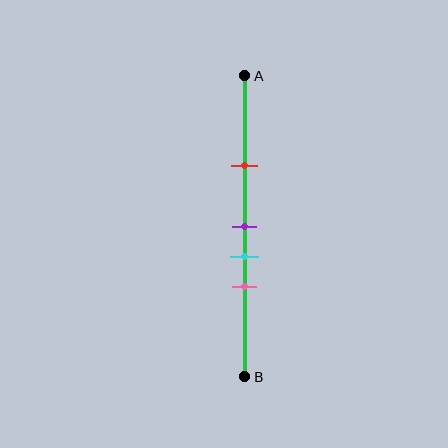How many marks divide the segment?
There are 4 marks dividing the segment.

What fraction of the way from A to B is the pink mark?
The pink mark is approximately 70% (0.7) of the way from A to B.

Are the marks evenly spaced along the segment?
No, the marks are not evenly spaced.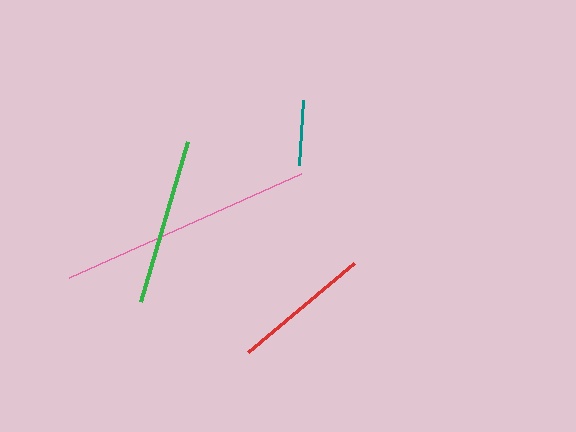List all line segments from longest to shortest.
From longest to shortest: pink, green, red, teal.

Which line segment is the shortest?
The teal line is the shortest at approximately 65 pixels.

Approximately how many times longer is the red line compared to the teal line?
The red line is approximately 2.1 times the length of the teal line.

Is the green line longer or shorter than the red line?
The green line is longer than the red line.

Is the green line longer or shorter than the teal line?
The green line is longer than the teal line.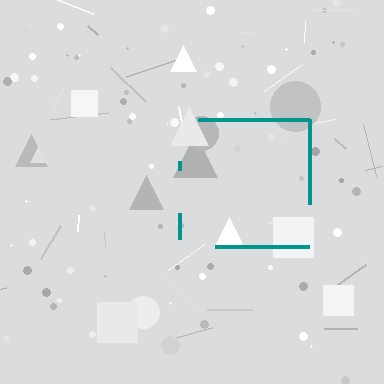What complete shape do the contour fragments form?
The contour fragments form a square.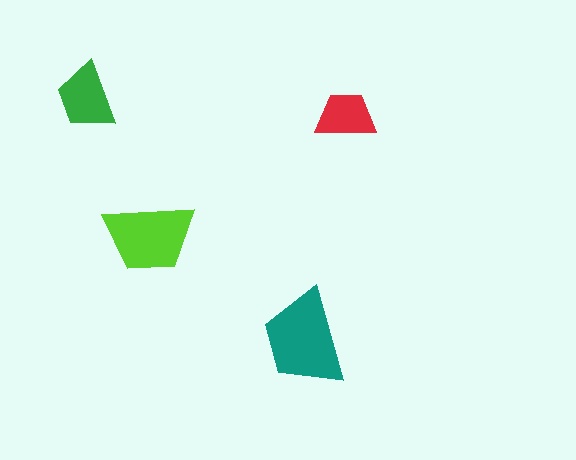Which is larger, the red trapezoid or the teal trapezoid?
The teal one.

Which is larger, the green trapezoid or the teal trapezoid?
The teal one.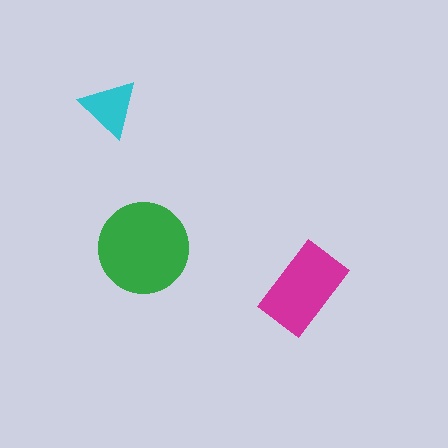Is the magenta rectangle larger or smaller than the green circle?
Smaller.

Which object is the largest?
The green circle.